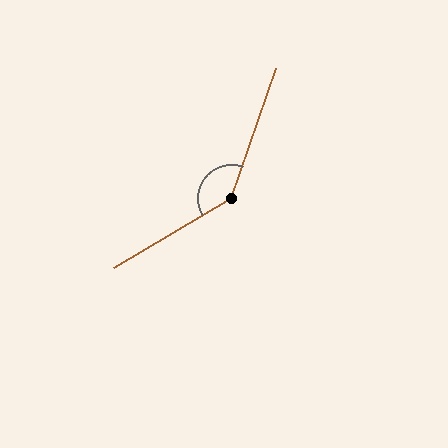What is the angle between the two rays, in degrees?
Approximately 140 degrees.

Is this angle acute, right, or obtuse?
It is obtuse.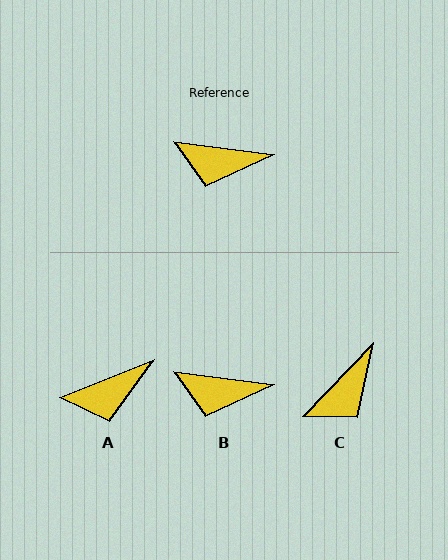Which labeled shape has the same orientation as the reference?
B.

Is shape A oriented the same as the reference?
No, it is off by about 29 degrees.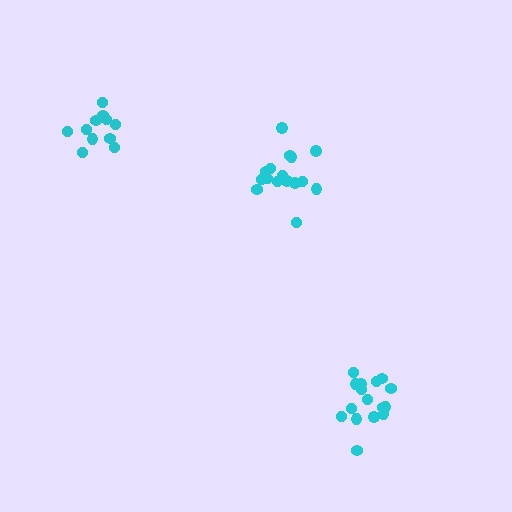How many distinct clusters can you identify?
There are 3 distinct clusters.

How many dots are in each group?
Group 1: 16 dots, Group 2: 16 dots, Group 3: 11 dots (43 total).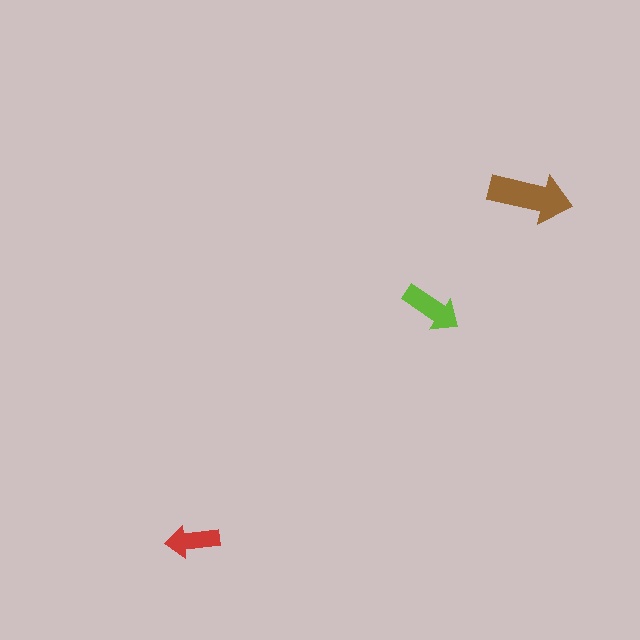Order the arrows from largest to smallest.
the brown one, the lime one, the red one.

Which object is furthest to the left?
The red arrow is leftmost.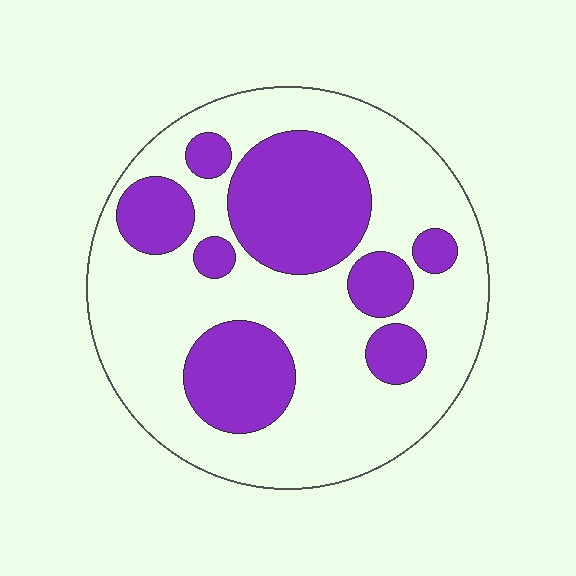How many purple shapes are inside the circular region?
8.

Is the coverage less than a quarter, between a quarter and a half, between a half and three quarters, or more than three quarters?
Between a quarter and a half.